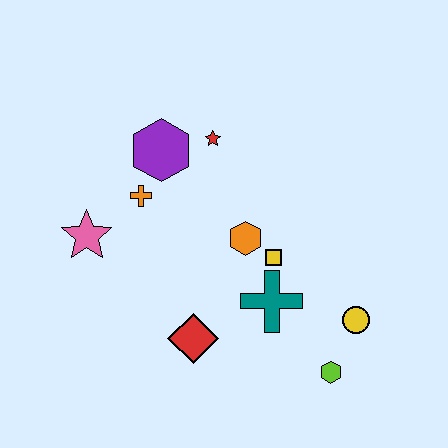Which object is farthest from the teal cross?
The pink star is farthest from the teal cross.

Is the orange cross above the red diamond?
Yes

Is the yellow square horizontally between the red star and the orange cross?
No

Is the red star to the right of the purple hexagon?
Yes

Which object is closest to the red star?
The purple hexagon is closest to the red star.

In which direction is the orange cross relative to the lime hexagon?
The orange cross is to the left of the lime hexagon.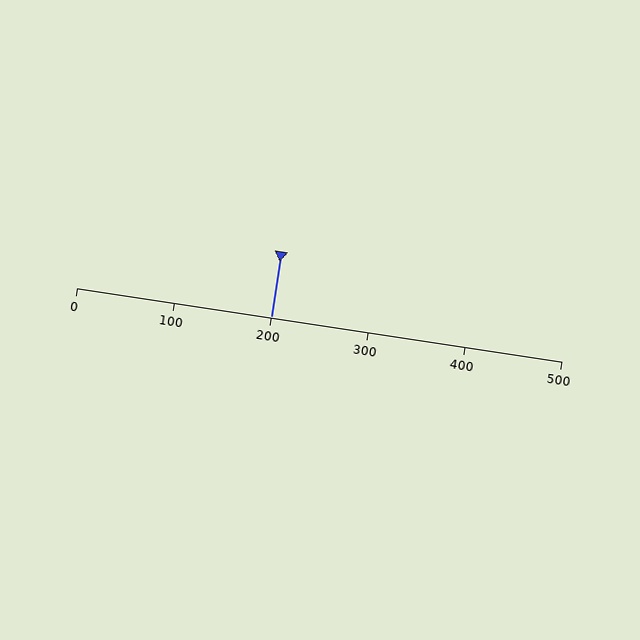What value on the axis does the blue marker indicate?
The marker indicates approximately 200.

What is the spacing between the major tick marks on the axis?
The major ticks are spaced 100 apart.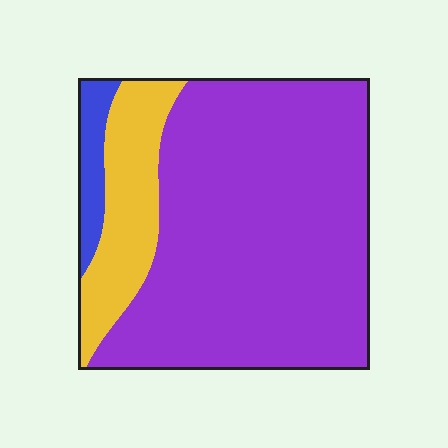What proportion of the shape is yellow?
Yellow takes up about one sixth (1/6) of the shape.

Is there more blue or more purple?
Purple.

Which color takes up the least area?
Blue, at roughly 5%.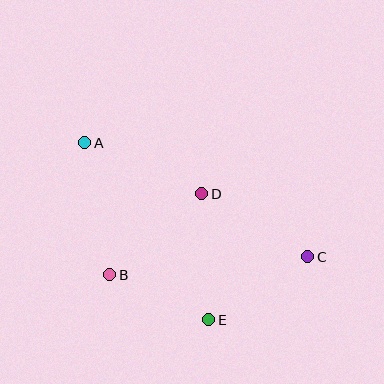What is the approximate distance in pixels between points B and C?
The distance between B and C is approximately 199 pixels.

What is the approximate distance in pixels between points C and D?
The distance between C and D is approximately 124 pixels.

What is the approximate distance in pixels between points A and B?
The distance between A and B is approximately 134 pixels.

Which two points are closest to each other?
Points B and E are closest to each other.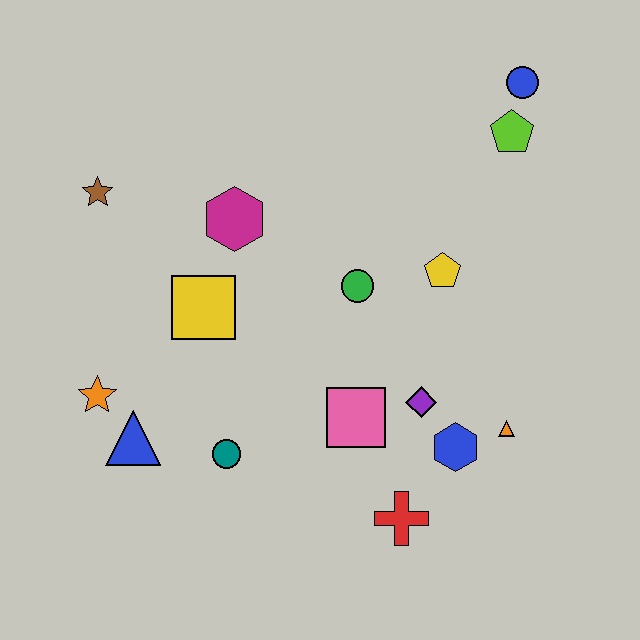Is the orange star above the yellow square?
No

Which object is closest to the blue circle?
The lime pentagon is closest to the blue circle.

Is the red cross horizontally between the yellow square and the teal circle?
No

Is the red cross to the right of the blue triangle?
Yes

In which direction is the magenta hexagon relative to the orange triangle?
The magenta hexagon is to the left of the orange triangle.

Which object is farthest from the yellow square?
The blue circle is farthest from the yellow square.